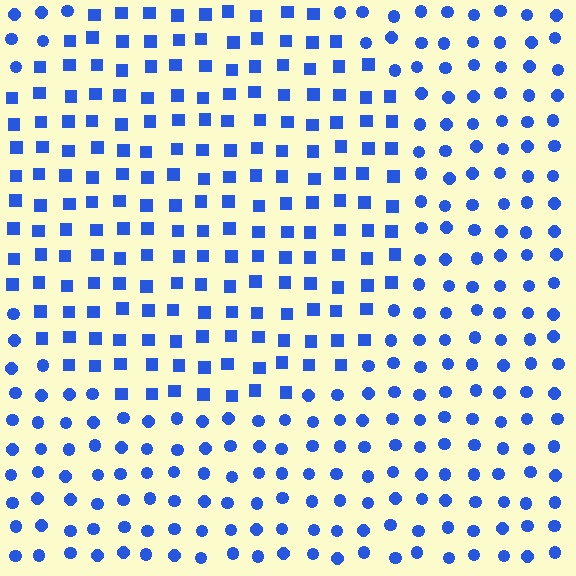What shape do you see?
I see a circle.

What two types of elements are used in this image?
The image uses squares inside the circle region and circles outside it.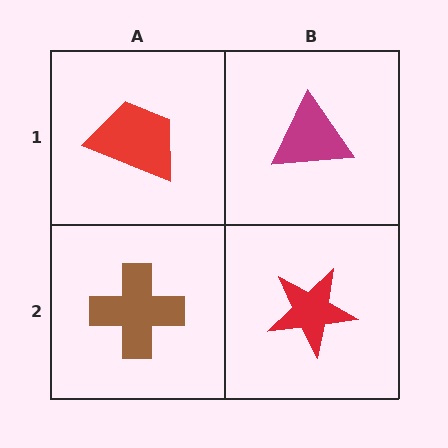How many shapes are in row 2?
2 shapes.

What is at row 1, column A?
A red trapezoid.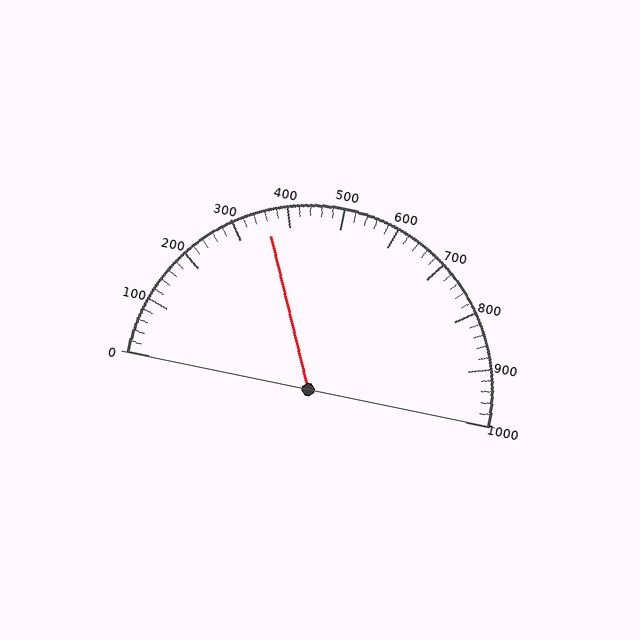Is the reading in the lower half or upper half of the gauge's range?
The reading is in the lower half of the range (0 to 1000).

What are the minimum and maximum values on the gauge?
The gauge ranges from 0 to 1000.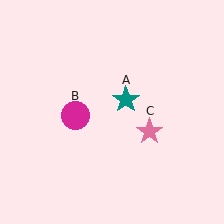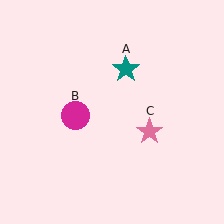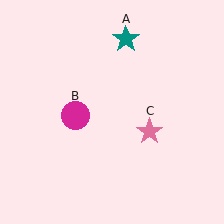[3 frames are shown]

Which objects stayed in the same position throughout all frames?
Magenta circle (object B) and pink star (object C) remained stationary.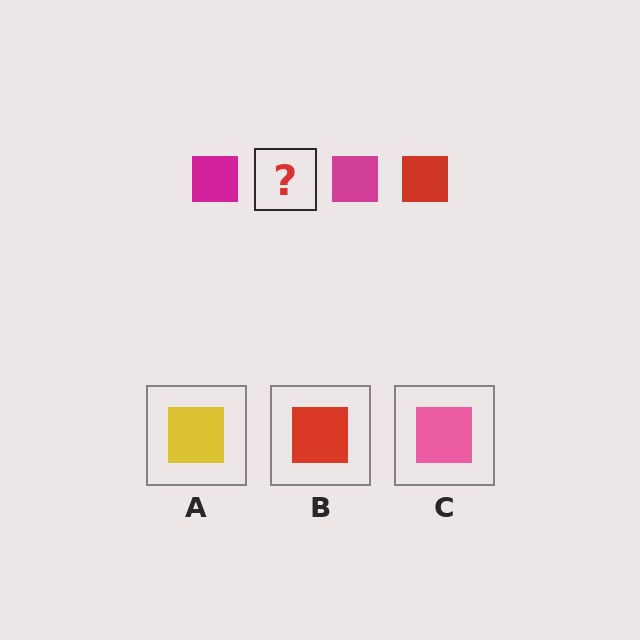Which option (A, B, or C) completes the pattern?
B.